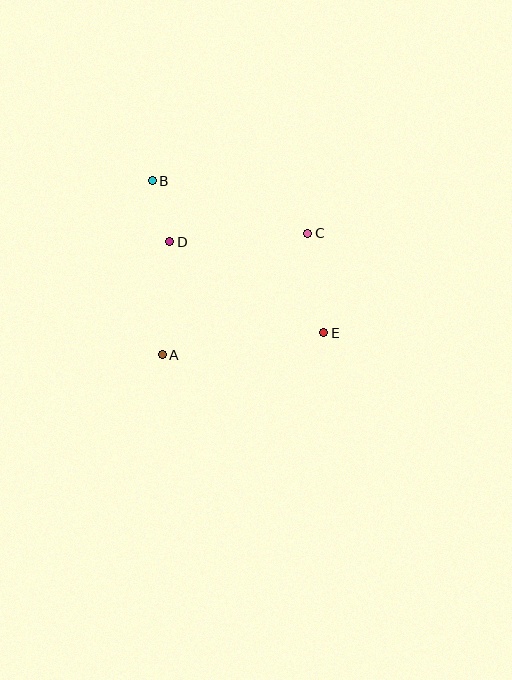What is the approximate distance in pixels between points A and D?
The distance between A and D is approximately 113 pixels.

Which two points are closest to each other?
Points B and D are closest to each other.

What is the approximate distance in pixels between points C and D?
The distance between C and D is approximately 138 pixels.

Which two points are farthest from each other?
Points B and E are farthest from each other.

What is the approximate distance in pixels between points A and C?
The distance between A and C is approximately 190 pixels.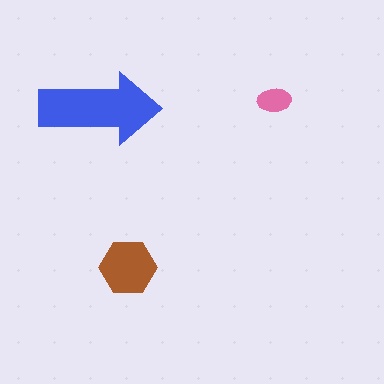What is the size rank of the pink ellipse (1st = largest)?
3rd.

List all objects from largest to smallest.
The blue arrow, the brown hexagon, the pink ellipse.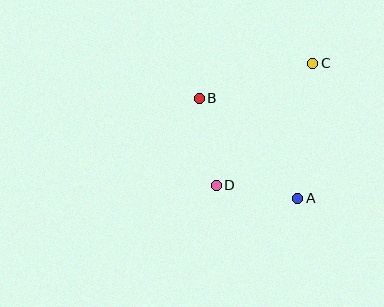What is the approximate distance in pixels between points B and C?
The distance between B and C is approximately 118 pixels.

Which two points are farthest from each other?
Points C and D are farthest from each other.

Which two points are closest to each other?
Points A and D are closest to each other.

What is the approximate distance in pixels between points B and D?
The distance between B and D is approximately 89 pixels.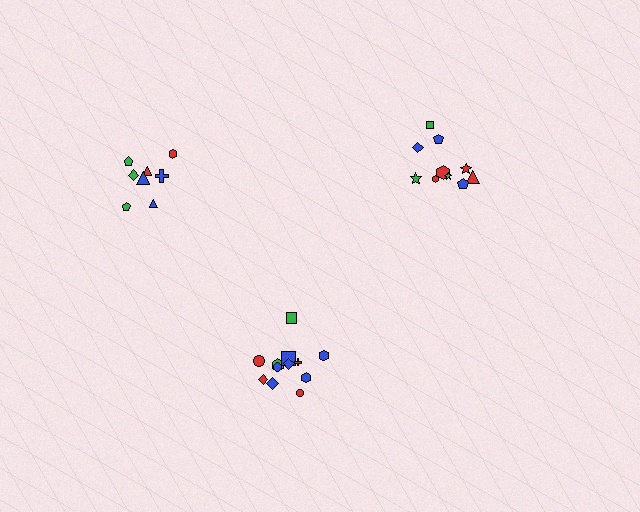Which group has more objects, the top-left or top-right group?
The top-right group.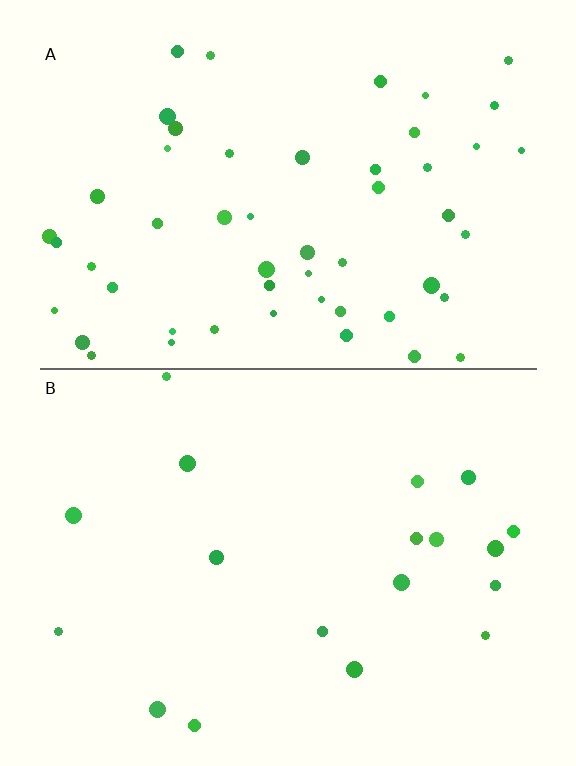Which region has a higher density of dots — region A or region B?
A (the top).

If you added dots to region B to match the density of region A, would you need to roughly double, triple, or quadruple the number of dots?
Approximately triple.